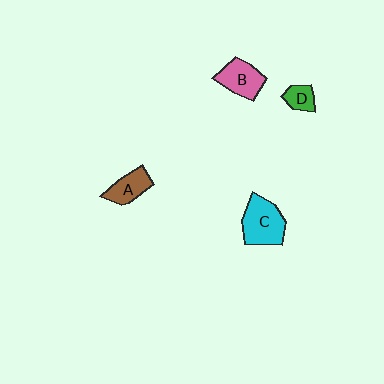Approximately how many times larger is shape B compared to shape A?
Approximately 1.2 times.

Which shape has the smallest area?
Shape D (green).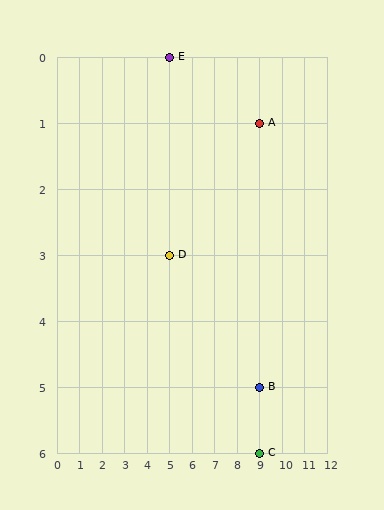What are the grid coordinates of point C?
Point C is at grid coordinates (9, 6).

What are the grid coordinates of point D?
Point D is at grid coordinates (5, 3).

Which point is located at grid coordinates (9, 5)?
Point B is at (9, 5).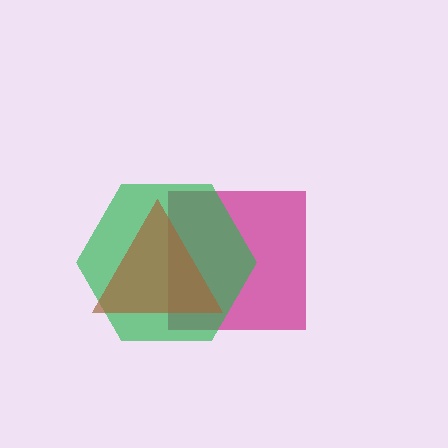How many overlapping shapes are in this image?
There are 3 overlapping shapes in the image.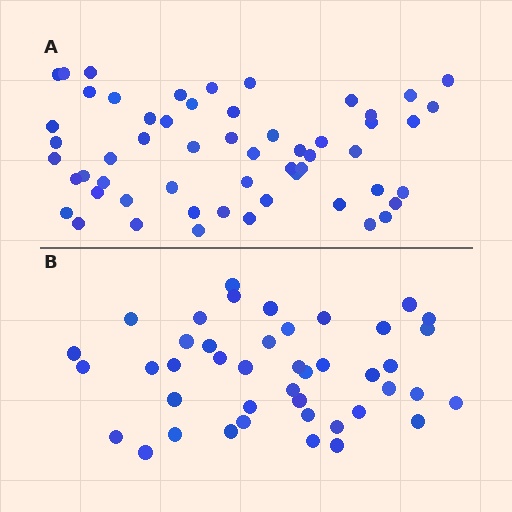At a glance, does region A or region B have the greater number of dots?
Region A (the top region) has more dots.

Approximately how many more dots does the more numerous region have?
Region A has approximately 15 more dots than region B.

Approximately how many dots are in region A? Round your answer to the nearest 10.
About 60 dots. (The exact count is 56, which rounds to 60.)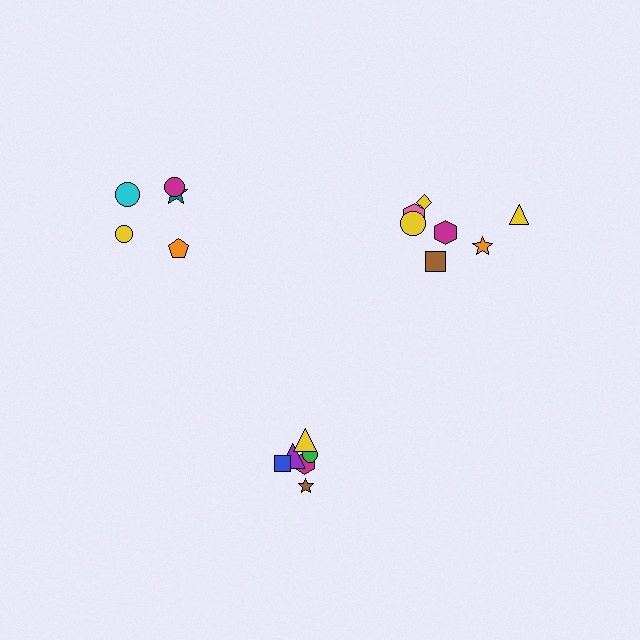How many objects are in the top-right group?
There are 7 objects.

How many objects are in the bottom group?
There are 6 objects.